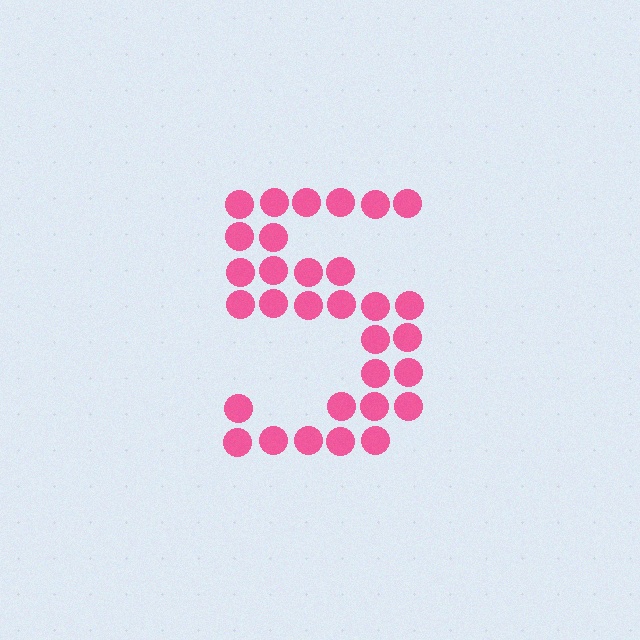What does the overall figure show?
The overall figure shows the digit 5.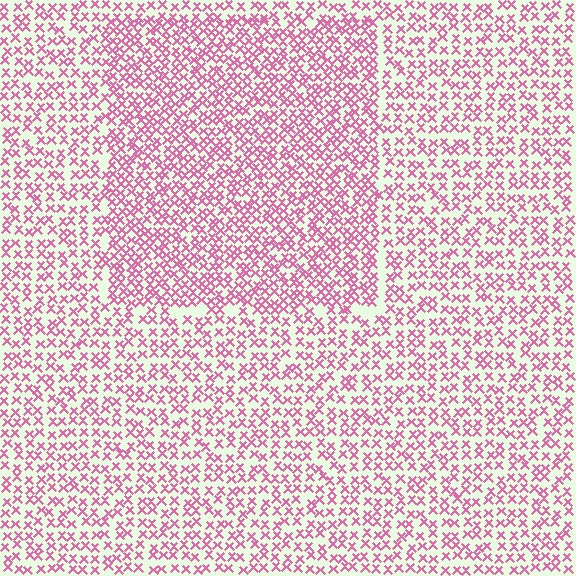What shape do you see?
I see a rectangle.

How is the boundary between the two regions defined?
The boundary is defined by a change in element density (approximately 1.6x ratio). All elements are the same color, size, and shape.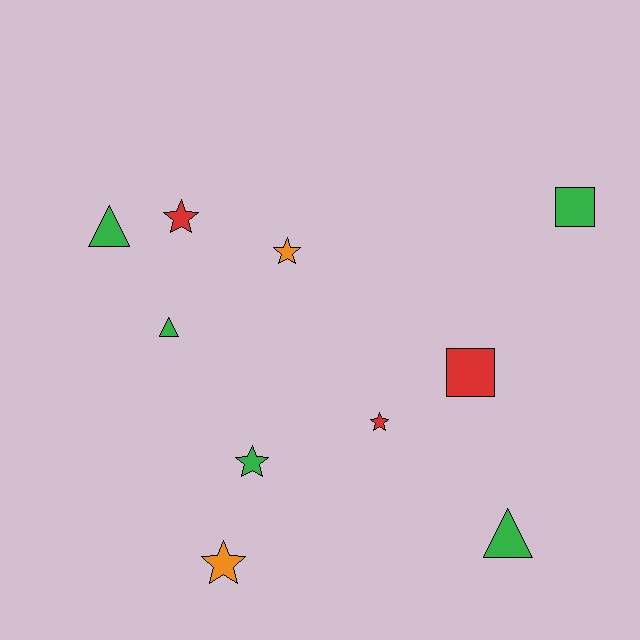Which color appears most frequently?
Green, with 5 objects.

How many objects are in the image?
There are 10 objects.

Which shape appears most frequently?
Star, with 5 objects.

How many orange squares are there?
There are no orange squares.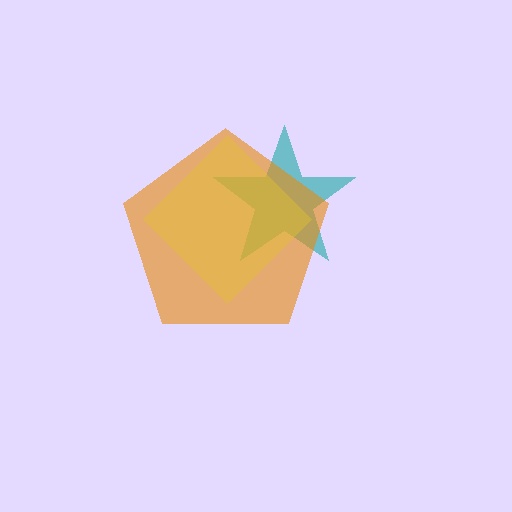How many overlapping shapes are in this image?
There are 3 overlapping shapes in the image.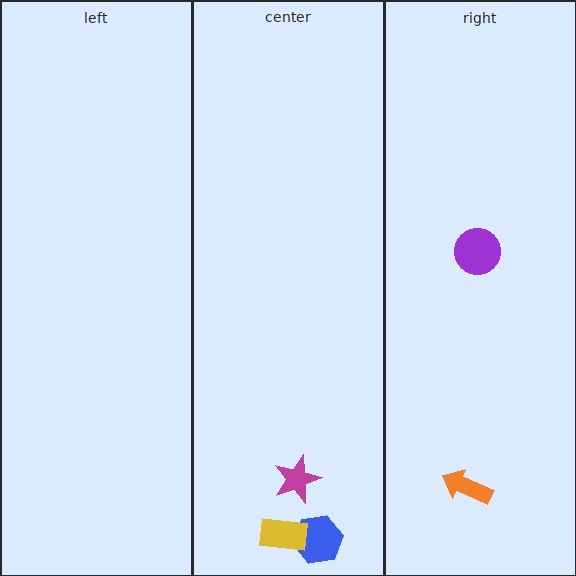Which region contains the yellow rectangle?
The center region.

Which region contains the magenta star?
The center region.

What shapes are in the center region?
The blue hexagon, the magenta star, the yellow rectangle.